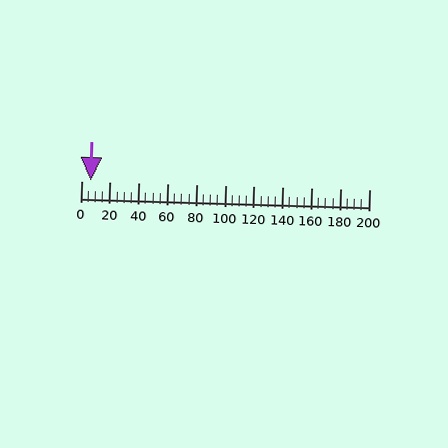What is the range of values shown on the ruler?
The ruler shows values from 0 to 200.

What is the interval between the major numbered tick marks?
The major tick marks are spaced 20 units apart.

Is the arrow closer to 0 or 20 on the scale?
The arrow is closer to 0.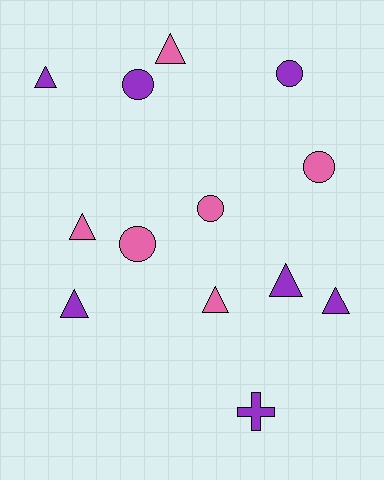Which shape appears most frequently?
Triangle, with 7 objects.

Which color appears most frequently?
Purple, with 7 objects.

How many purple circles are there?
There are 2 purple circles.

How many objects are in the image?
There are 13 objects.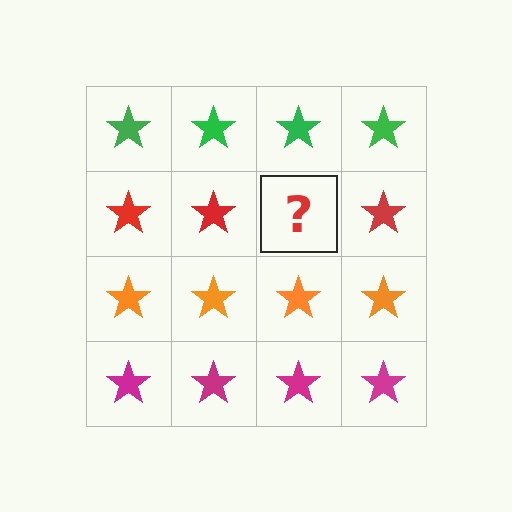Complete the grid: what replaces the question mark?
The question mark should be replaced with a red star.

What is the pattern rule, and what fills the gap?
The rule is that each row has a consistent color. The gap should be filled with a red star.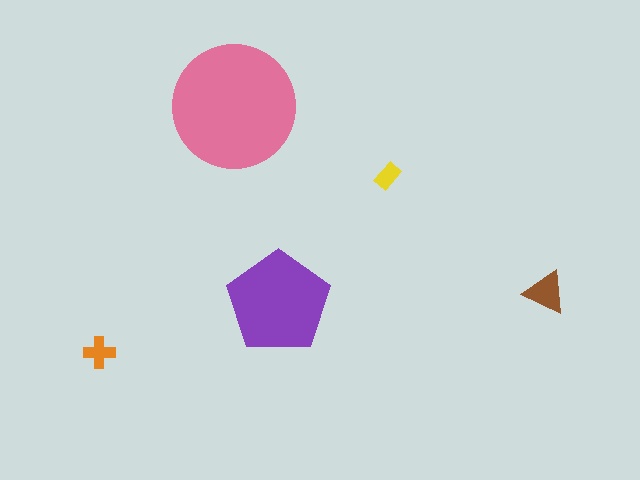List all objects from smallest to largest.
The yellow rectangle, the orange cross, the brown triangle, the purple pentagon, the pink circle.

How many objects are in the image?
There are 5 objects in the image.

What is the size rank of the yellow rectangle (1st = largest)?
5th.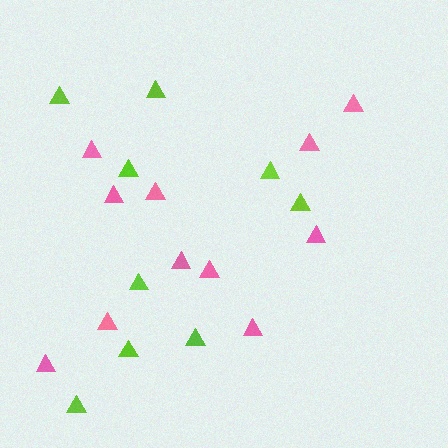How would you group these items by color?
There are 2 groups: one group of lime triangles (9) and one group of pink triangles (11).